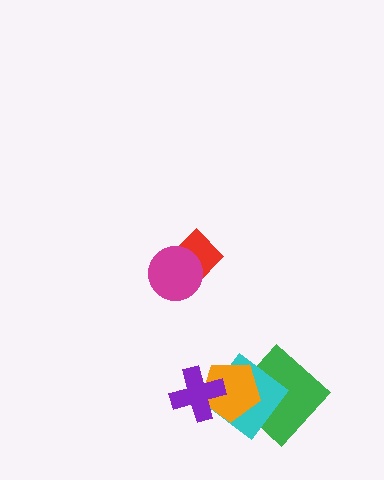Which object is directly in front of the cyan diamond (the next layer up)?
The orange pentagon is directly in front of the cyan diamond.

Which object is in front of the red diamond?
The magenta circle is in front of the red diamond.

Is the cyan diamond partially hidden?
Yes, it is partially covered by another shape.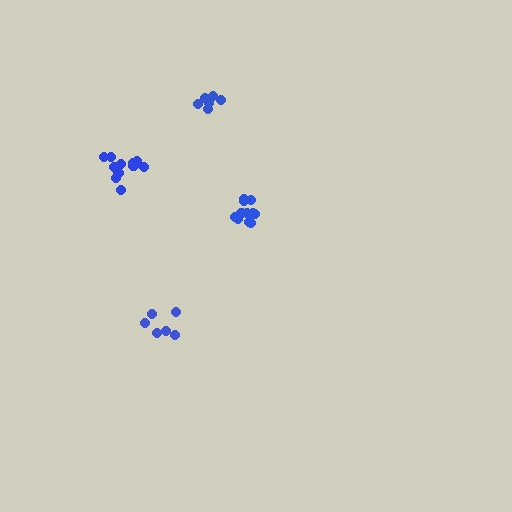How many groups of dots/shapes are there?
There are 4 groups.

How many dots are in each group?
Group 1: 6 dots, Group 2: 11 dots, Group 3: 11 dots, Group 4: 6 dots (34 total).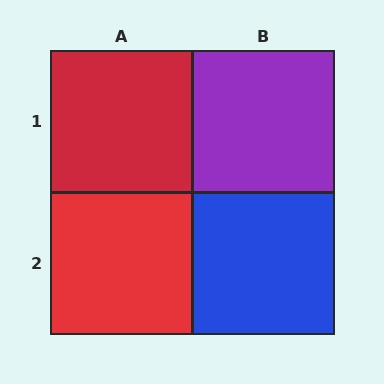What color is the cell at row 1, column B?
Purple.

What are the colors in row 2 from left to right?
Red, blue.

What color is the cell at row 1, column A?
Red.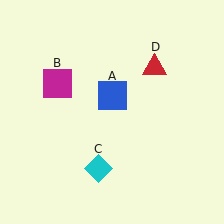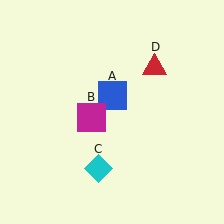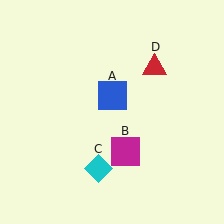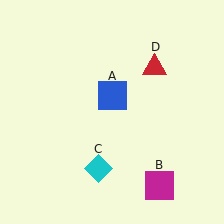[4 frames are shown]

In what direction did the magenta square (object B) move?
The magenta square (object B) moved down and to the right.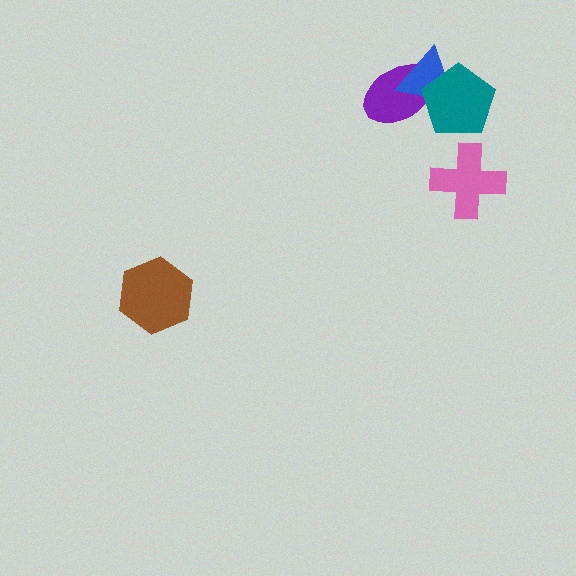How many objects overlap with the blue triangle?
2 objects overlap with the blue triangle.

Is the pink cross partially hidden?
No, no other shape covers it.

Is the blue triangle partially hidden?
Yes, it is partially covered by another shape.